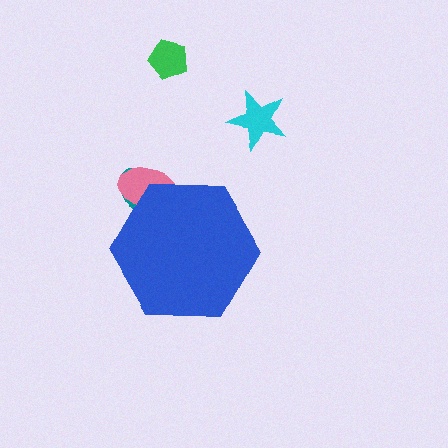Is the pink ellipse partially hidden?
Yes, the pink ellipse is partially hidden behind the blue hexagon.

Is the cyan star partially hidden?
No, the cyan star is fully visible.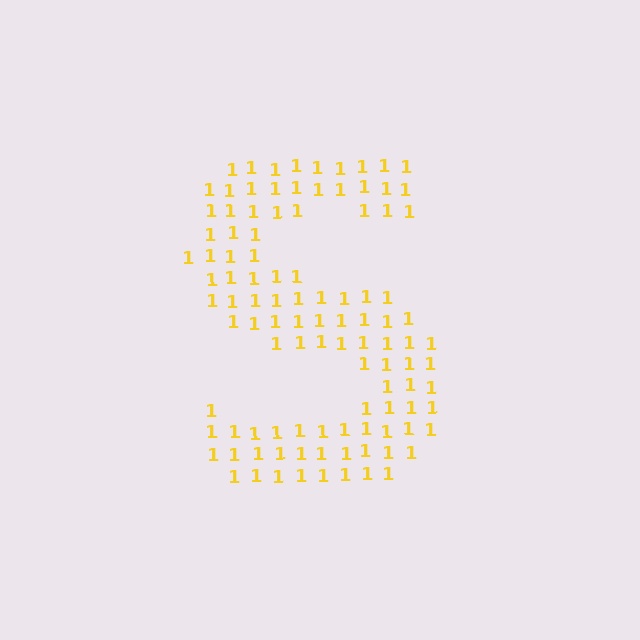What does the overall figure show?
The overall figure shows the letter S.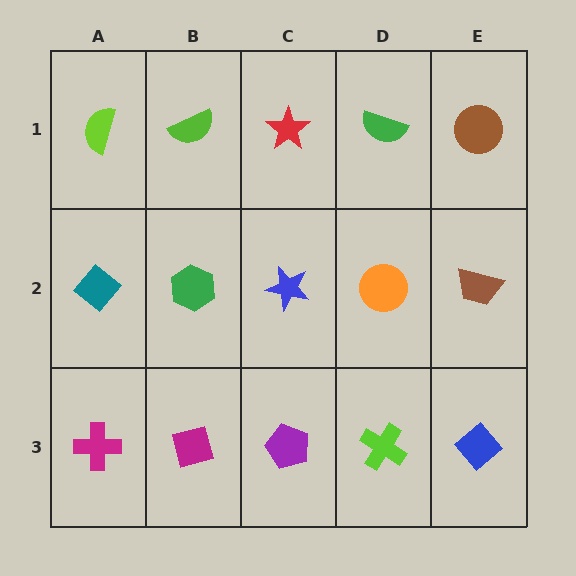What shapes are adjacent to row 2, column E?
A brown circle (row 1, column E), a blue diamond (row 3, column E), an orange circle (row 2, column D).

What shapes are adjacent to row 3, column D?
An orange circle (row 2, column D), a purple pentagon (row 3, column C), a blue diamond (row 3, column E).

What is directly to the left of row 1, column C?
A lime semicircle.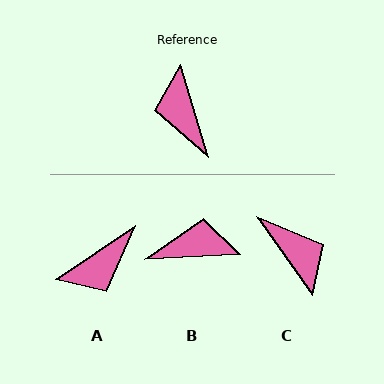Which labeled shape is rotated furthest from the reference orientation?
C, about 161 degrees away.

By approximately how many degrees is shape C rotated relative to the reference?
Approximately 161 degrees clockwise.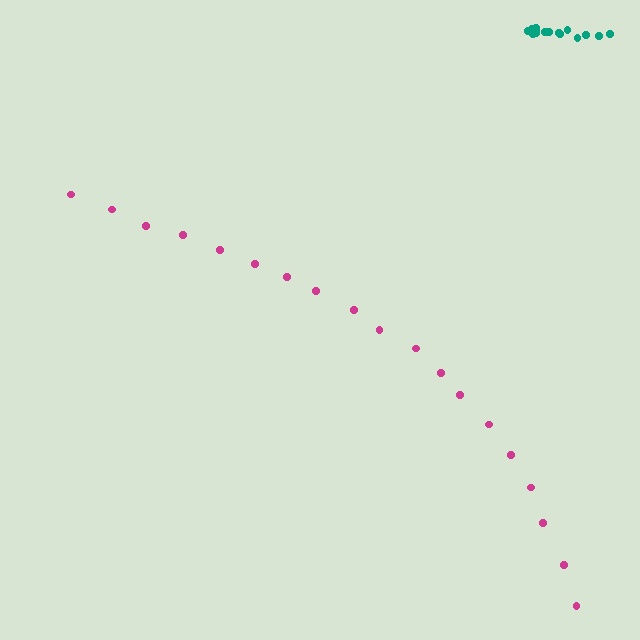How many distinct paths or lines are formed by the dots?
There are 2 distinct paths.